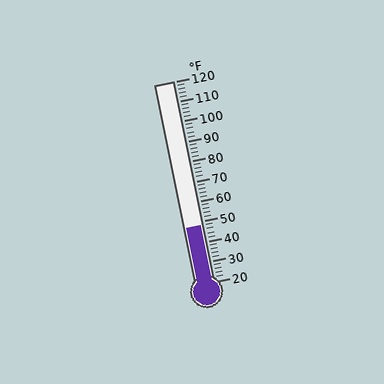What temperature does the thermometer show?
The thermometer shows approximately 48°F.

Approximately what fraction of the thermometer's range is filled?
The thermometer is filled to approximately 30% of its range.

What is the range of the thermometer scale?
The thermometer scale ranges from 20°F to 120°F.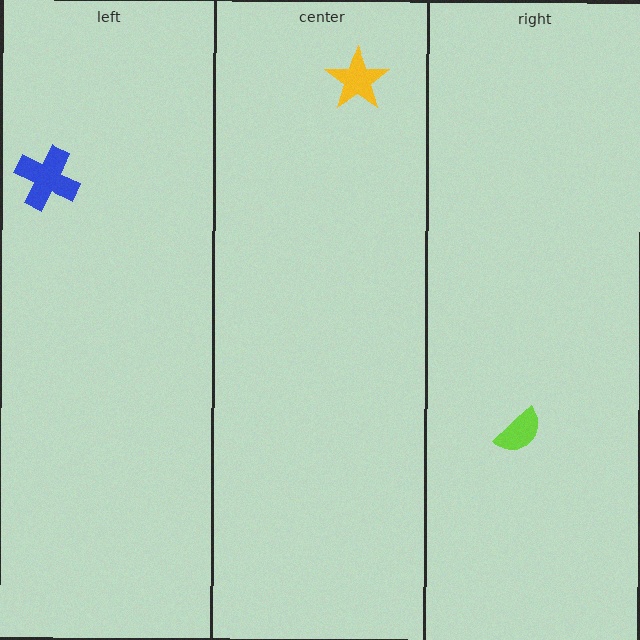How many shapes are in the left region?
1.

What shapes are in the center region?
The yellow star.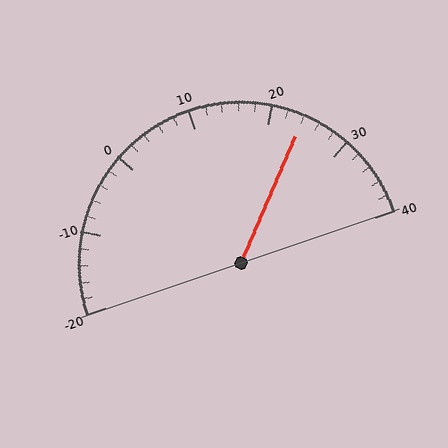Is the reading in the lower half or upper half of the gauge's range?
The reading is in the upper half of the range (-20 to 40).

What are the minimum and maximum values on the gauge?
The gauge ranges from -20 to 40.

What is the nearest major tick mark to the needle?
The nearest major tick mark is 20.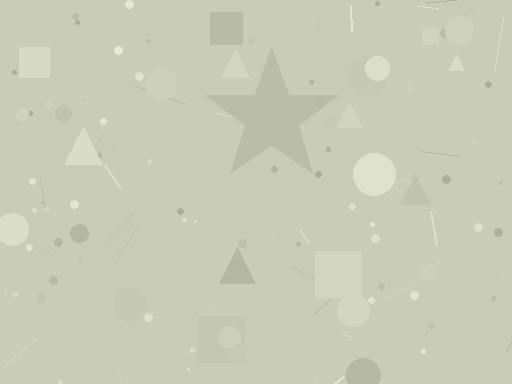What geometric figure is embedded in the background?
A star is embedded in the background.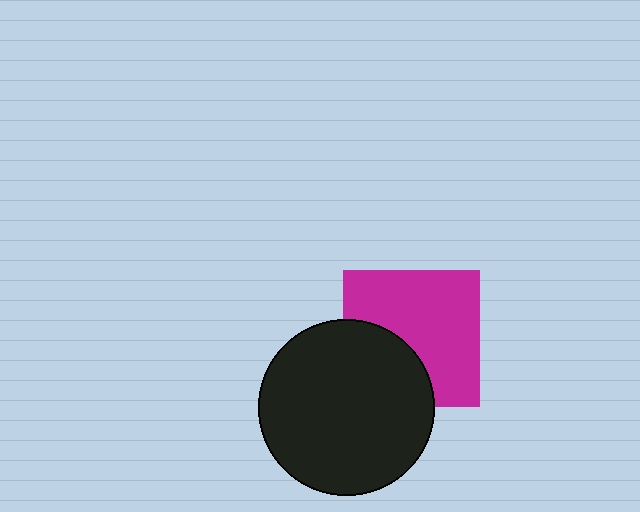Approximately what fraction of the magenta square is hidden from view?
Roughly 34% of the magenta square is hidden behind the black circle.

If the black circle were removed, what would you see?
You would see the complete magenta square.